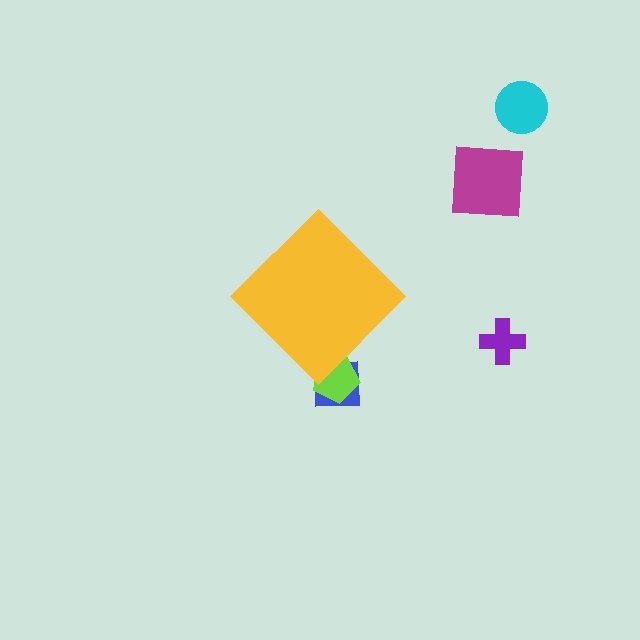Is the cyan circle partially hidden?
No, the cyan circle is fully visible.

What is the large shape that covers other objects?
A yellow diamond.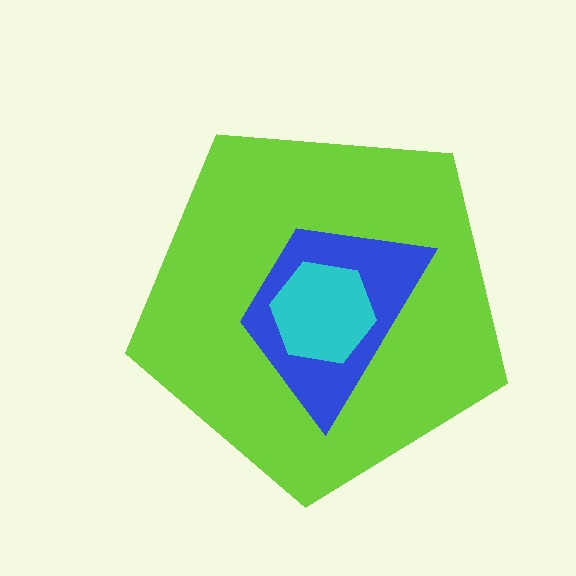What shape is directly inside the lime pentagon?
The blue trapezoid.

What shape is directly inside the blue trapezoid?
The cyan hexagon.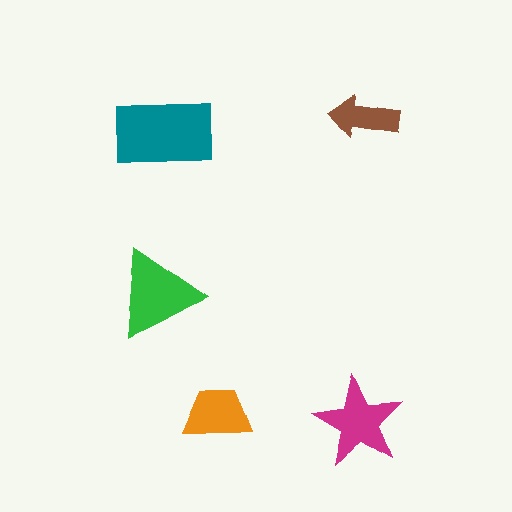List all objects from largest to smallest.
The teal rectangle, the green triangle, the magenta star, the orange trapezoid, the brown arrow.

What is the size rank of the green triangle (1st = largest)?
2nd.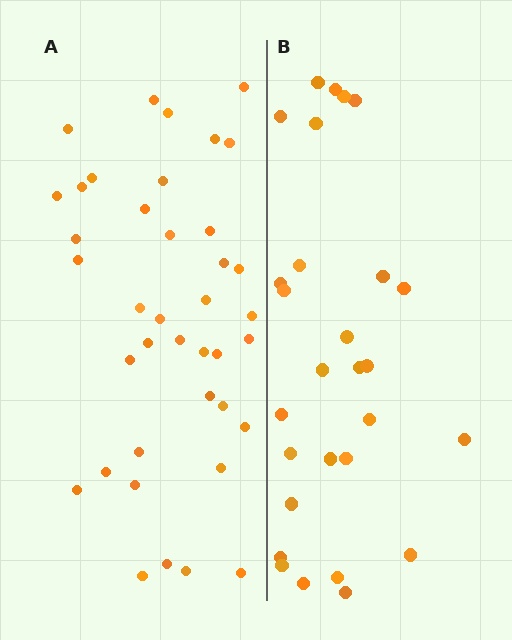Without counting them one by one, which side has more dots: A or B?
Region A (the left region) has more dots.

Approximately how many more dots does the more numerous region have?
Region A has roughly 12 or so more dots than region B.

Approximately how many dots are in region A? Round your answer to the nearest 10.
About 40 dots. (The exact count is 39, which rounds to 40.)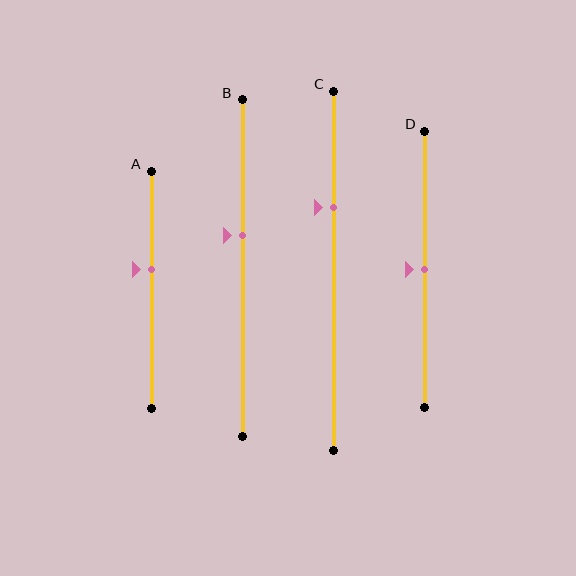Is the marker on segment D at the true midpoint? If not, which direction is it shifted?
Yes, the marker on segment D is at the true midpoint.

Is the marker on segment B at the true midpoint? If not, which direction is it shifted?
No, the marker on segment B is shifted upward by about 10% of the segment length.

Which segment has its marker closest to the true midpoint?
Segment D has its marker closest to the true midpoint.